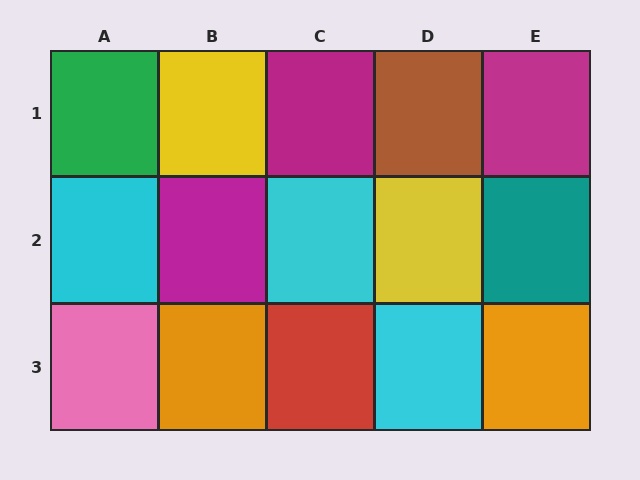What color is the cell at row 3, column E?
Orange.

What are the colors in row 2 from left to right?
Cyan, magenta, cyan, yellow, teal.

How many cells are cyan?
3 cells are cyan.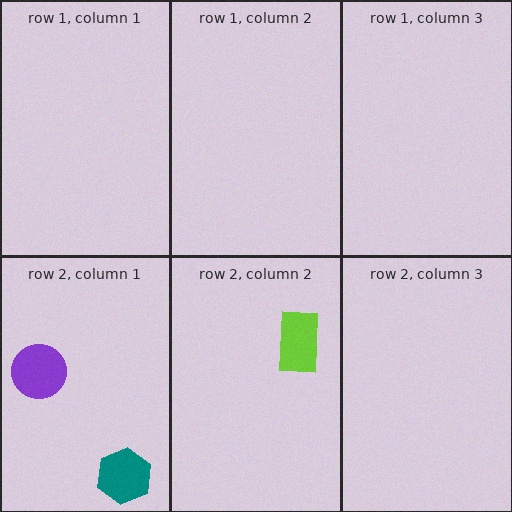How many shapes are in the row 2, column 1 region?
2.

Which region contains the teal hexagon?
The row 2, column 1 region.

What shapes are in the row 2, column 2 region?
The lime rectangle.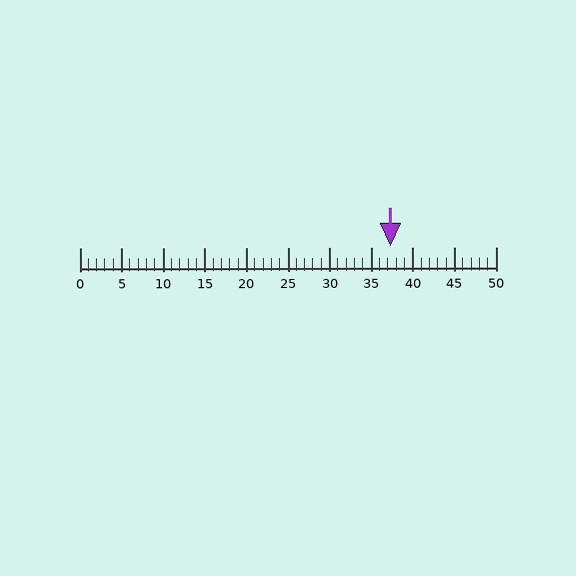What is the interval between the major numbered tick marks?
The major tick marks are spaced 5 units apart.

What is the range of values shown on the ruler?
The ruler shows values from 0 to 50.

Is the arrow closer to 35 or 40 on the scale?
The arrow is closer to 35.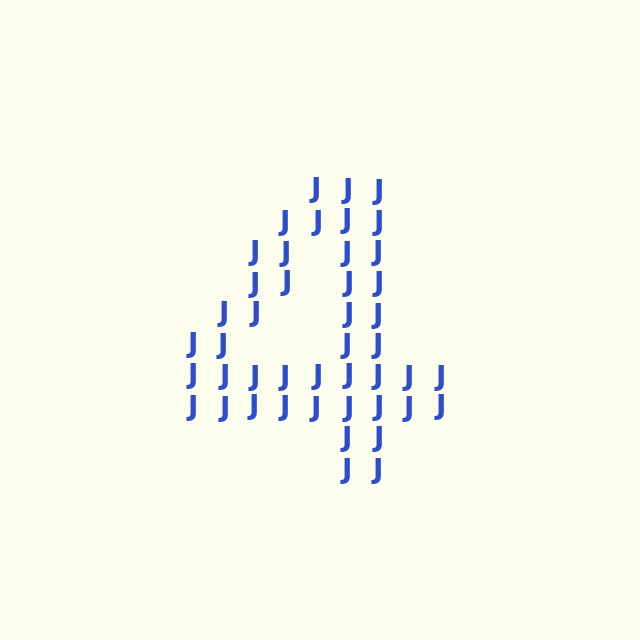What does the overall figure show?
The overall figure shows the digit 4.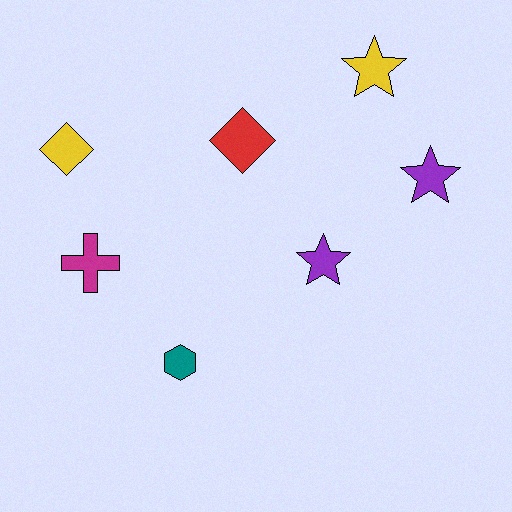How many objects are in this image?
There are 7 objects.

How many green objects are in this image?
There are no green objects.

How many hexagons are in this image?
There is 1 hexagon.